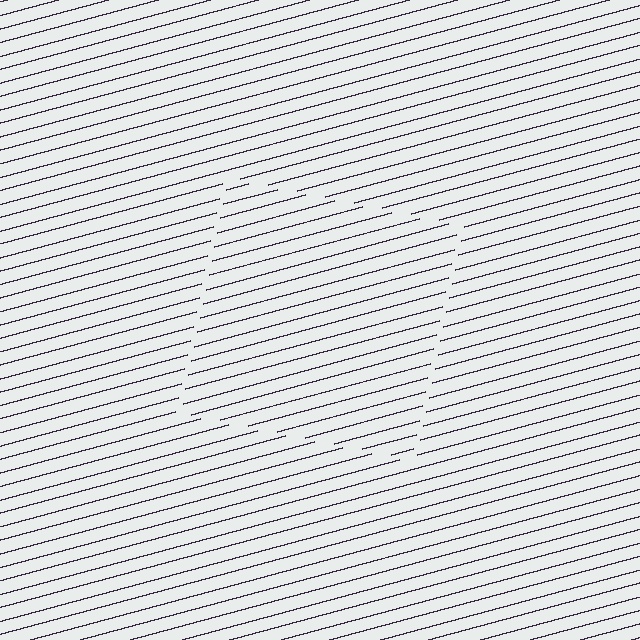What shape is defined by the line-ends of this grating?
An illusory square. The interior of the shape contains the same grating, shifted by half a period — the contour is defined by the phase discontinuity where line-ends from the inner and outer gratings abut.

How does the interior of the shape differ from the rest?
The interior of the shape contains the same grating, shifted by half a period — the contour is defined by the phase discontinuity where line-ends from the inner and outer gratings abut.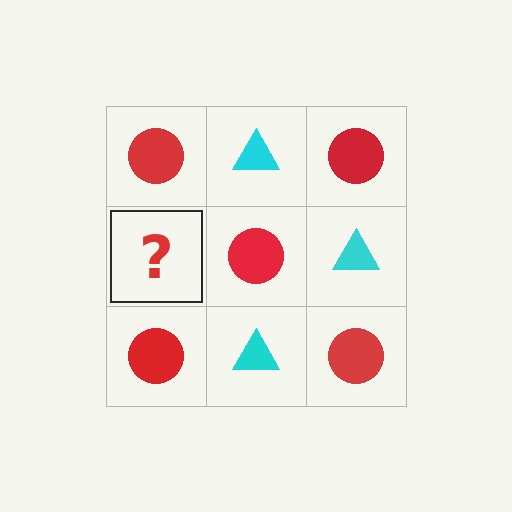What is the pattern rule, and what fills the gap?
The rule is that it alternates red circle and cyan triangle in a checkerboard pattern. The gap should be filled with a cyan triangle.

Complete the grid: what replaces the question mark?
The question mark should be replaced with a cyan triangle.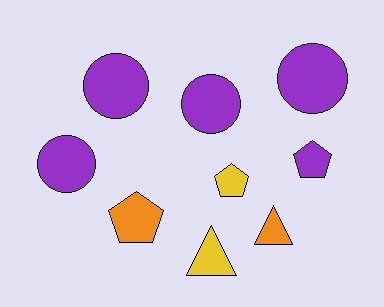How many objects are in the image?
There are 9 objects.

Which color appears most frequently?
Purple, with 5 objects.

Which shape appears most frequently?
Circle, with 4 objects.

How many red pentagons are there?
There are no red pentagons.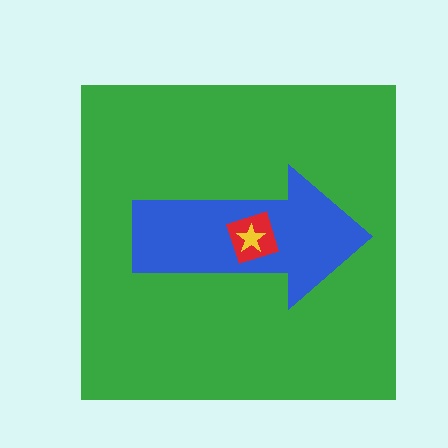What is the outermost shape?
The green square.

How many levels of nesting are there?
4.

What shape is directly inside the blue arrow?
The red diamond.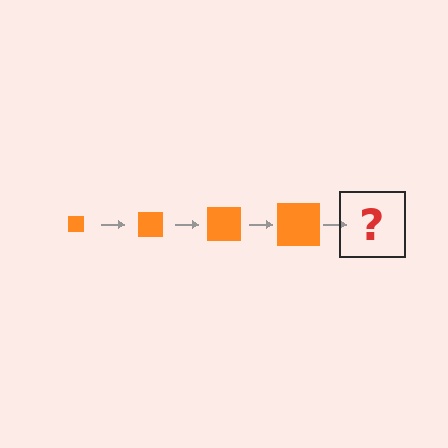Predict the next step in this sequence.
The next step is an orange square, larger than the previous one.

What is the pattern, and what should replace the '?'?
The pattern is that the square gets progressively larger each step. The '?' should be an orange square, larger than the previous one.